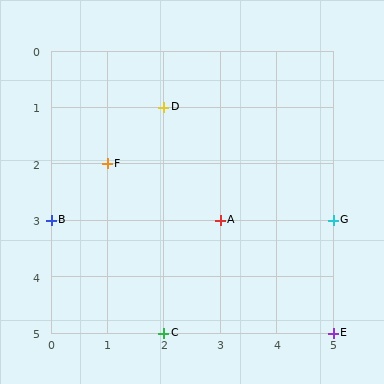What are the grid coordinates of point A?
Point A is at grid coordinates (3, 3).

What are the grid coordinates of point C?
Point C is at grid coordinates (2, 5).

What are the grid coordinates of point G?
Point G is at grid coordinates (5, 3).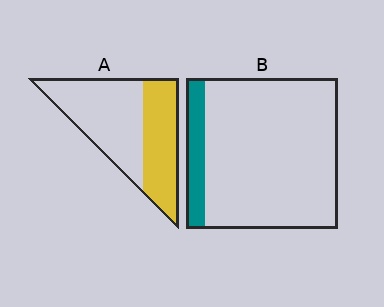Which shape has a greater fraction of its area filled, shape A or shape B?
Shape A.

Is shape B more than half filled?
No.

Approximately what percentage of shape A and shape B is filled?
A is approximately 40% and B is approximately 10%.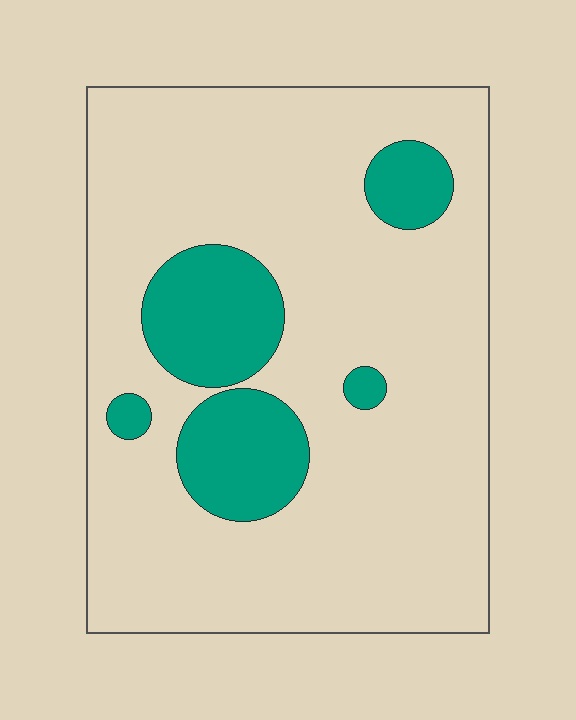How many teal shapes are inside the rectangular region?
5.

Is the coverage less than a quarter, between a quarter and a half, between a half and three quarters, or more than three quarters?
Less than a quarter.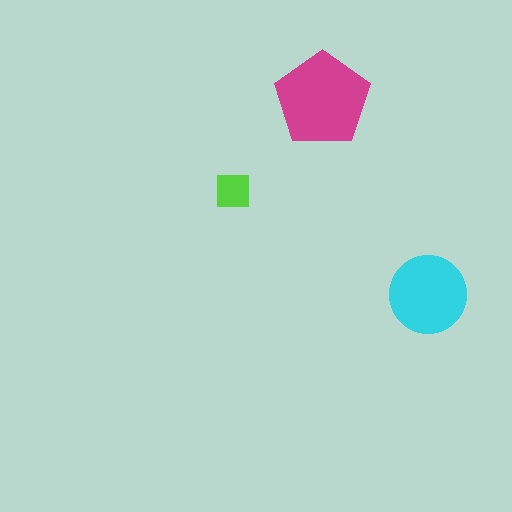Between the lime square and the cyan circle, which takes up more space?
The cyan circle.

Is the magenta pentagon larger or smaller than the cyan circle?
Larger.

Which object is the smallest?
The lime square.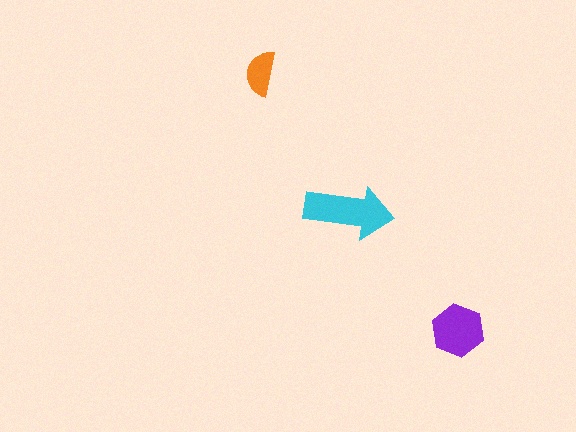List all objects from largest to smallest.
The cyan arrow, the purple hexagon, the orange semicircle.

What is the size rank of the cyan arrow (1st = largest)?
1st.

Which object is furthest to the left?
The orange semicircle is leftmost.